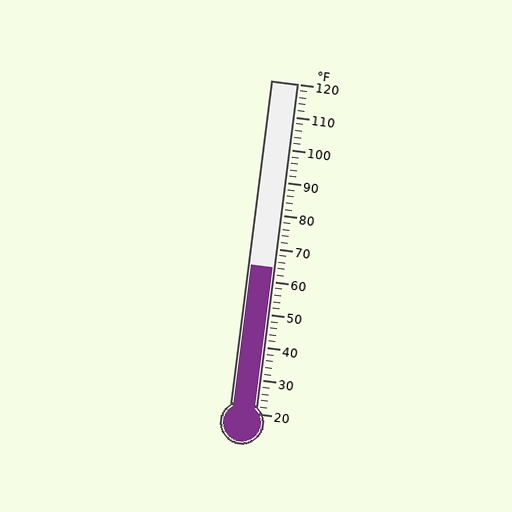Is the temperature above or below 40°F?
The temperature is above 40°F.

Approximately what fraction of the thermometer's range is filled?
The thermometer is filled to approximately 45% of its range.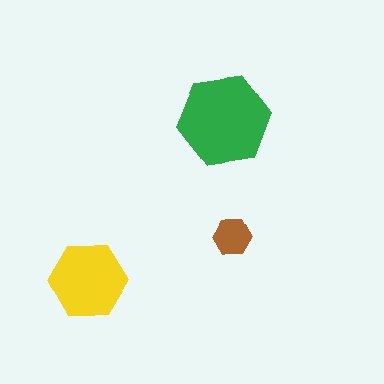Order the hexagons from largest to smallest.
the green one, the yellow one, the brown one.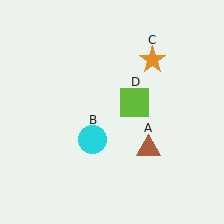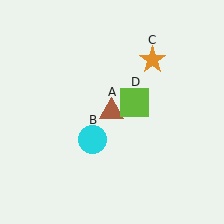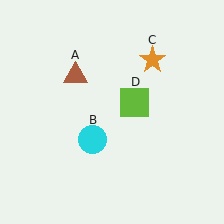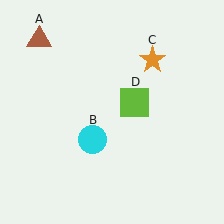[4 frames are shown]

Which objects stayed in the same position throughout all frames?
Cyan circle (object B) and orange star (object C) and lime square (object D) remained stationary.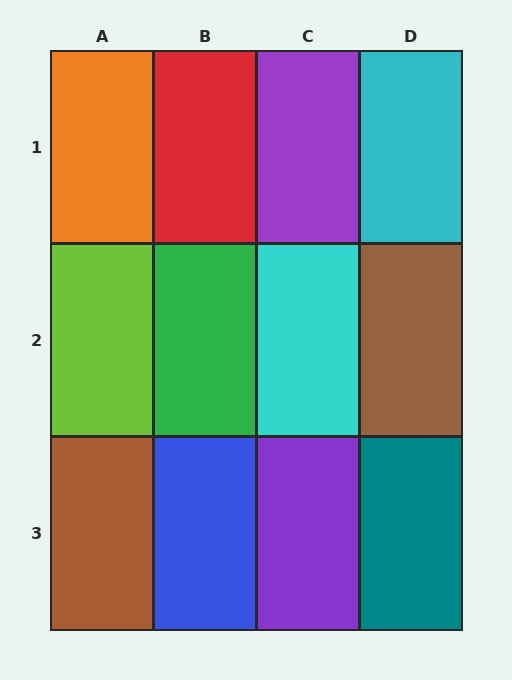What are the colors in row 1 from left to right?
Orange, red, purple, cyan.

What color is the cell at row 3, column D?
Teal.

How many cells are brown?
2 cells are brown.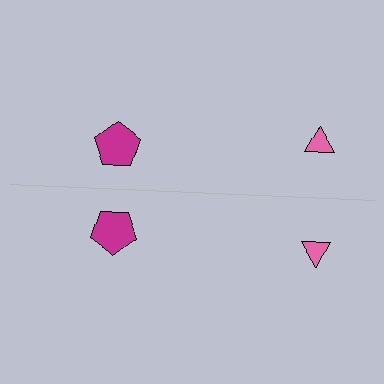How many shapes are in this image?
There are 4 shapes in this image.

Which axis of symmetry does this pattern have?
The pattern has a horizontal axis of symmetry running through the center of the image.